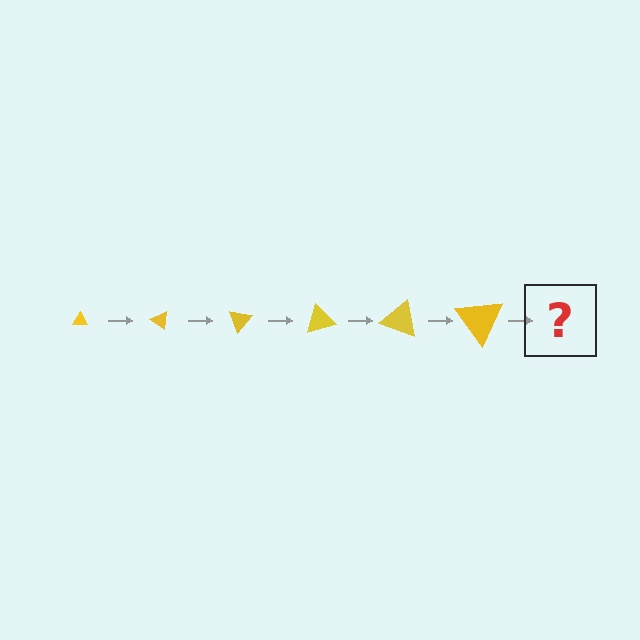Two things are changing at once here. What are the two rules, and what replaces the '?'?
The two rules are that the triangle grows larger each step and it rotates 35 degrees each step. The '?' should be a triangle, larger than the previous one and rotated 210 degrees from the start.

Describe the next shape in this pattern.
It should be a triangle, larger than the previous one and rotated 210 degrees from the start.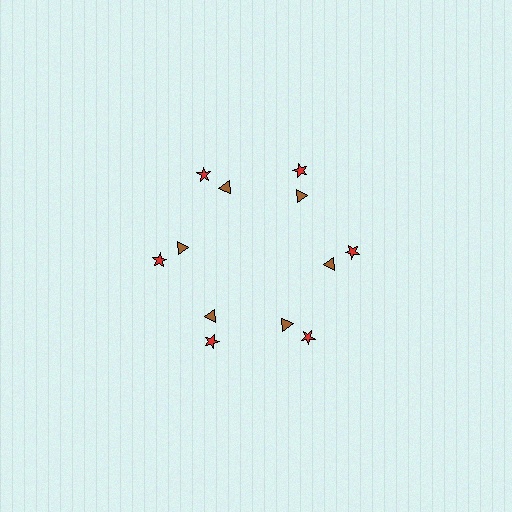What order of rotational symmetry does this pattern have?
This pattern has 6-fold rotational symmetry.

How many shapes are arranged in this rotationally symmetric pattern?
There are 12 shapes, arranged in 6 groups of 2.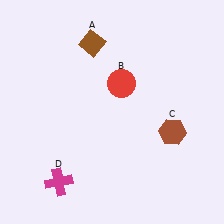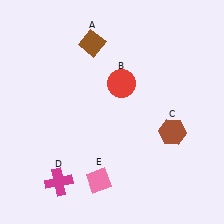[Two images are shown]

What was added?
A pink diamond (E) was added in Image 2.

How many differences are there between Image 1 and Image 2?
There is 1 difference between the two images.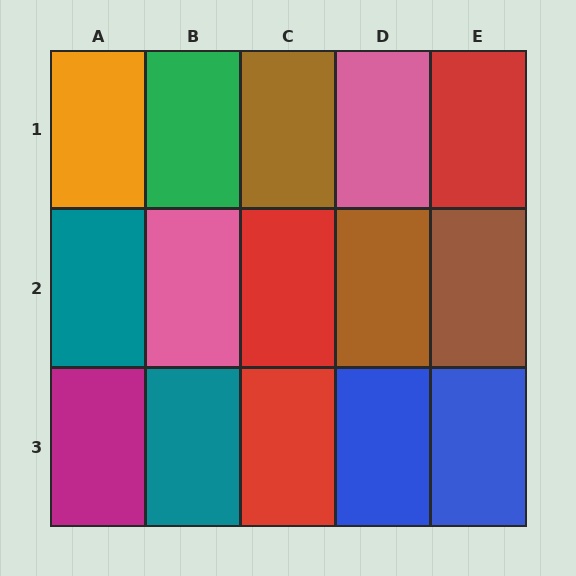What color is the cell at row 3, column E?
Blue.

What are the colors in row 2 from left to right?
Teal, pink, red, brown, brown.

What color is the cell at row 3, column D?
Blue.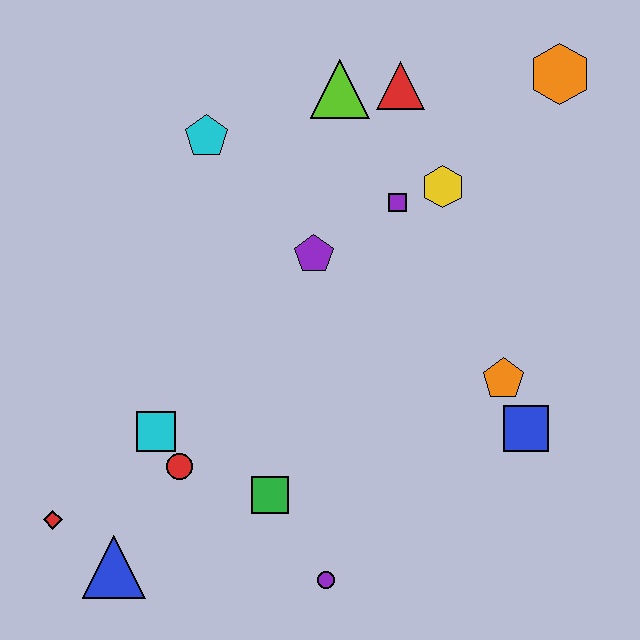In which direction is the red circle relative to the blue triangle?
The red circle is above the blue triangle.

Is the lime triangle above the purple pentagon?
Yes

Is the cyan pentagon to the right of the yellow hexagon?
No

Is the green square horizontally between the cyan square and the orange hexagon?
Yes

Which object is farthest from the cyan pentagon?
The purple circle is farthest from the cyan pentagon.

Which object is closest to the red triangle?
The lime triangle is closest to the red triangle.